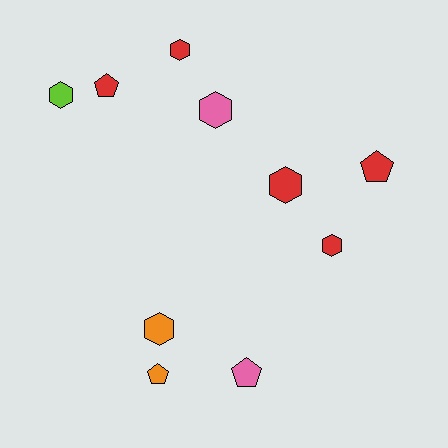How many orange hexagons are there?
There is 1 orange hexagon.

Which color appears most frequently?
Red, with 5 objects.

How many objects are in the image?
There are 10 objects.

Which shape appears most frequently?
Hexagon, with 6 objects.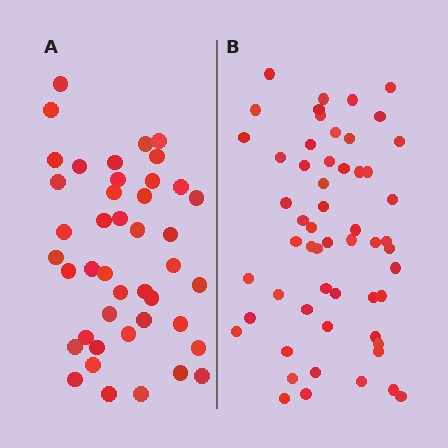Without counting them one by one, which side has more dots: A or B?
Region B (the right region) has more dots.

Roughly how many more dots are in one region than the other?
Region B has approximately 15 more dots than region A.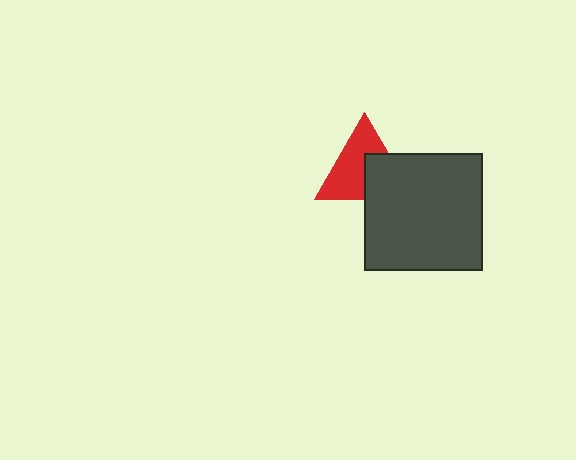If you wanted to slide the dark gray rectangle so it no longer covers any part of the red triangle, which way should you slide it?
Slide it toward the lower-right — that is the most direct way to separate the two shapes.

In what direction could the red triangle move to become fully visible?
The red triangle could move toward the upper-left. That would shift it out from behind the dark gray rectangle entirely.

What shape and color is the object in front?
The object in front is a dark gray rectangle.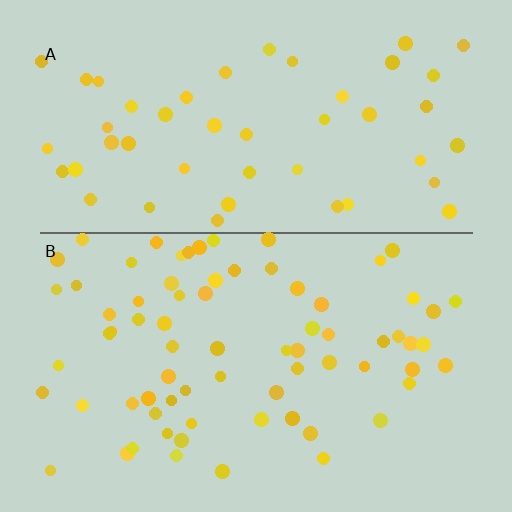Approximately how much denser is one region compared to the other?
Approximately 1.5× — region B over region A.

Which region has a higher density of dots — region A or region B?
B (the bottom).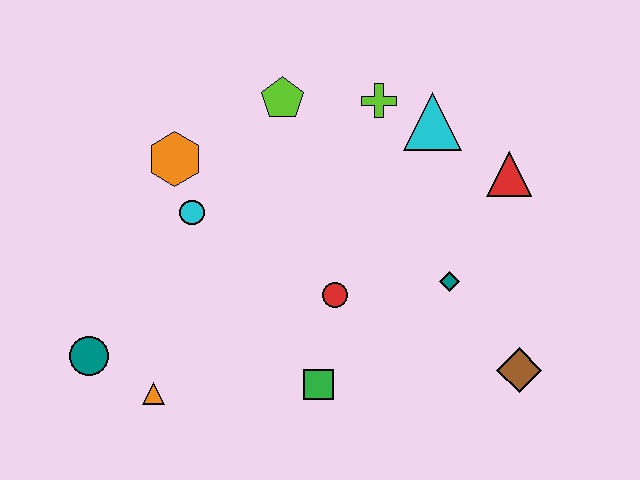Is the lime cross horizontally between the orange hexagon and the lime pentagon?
No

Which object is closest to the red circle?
The green square is closest to the red circle.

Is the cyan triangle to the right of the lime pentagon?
Yes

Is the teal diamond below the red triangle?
Yes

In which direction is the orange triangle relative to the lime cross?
The orange triangle is below the lime cross.